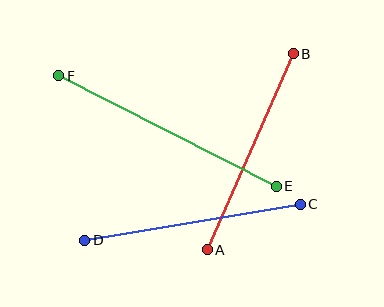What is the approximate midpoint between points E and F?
The midpoint is at approximately (167, 131) pixels.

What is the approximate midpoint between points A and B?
The midpoint is at approximately (250, 152) pixels.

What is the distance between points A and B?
The distance is approximately 214 pixels.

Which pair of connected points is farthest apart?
Points E and F are farthest apart.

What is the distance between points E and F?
The distance is approximately 244 pixels.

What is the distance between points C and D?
The distance is approximately 219 pixels.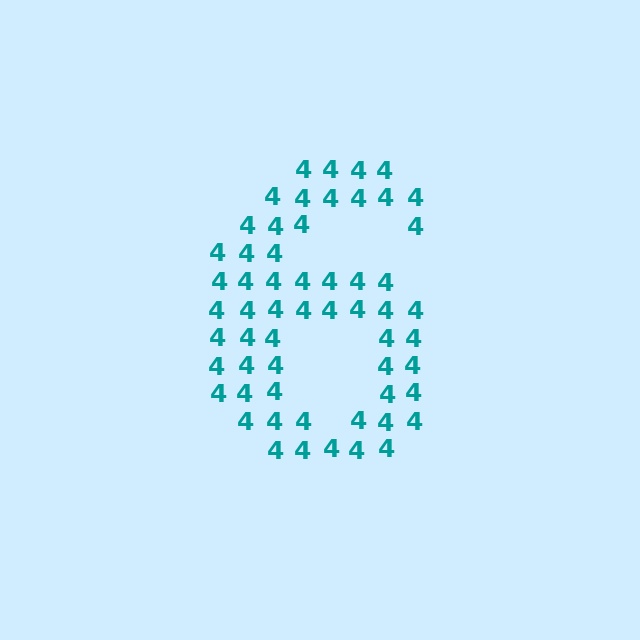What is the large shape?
The large shape is the digit 6.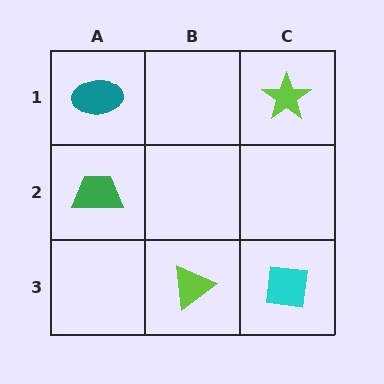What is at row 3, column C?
A cyan square.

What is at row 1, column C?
A lime star.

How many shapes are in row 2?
1 shape.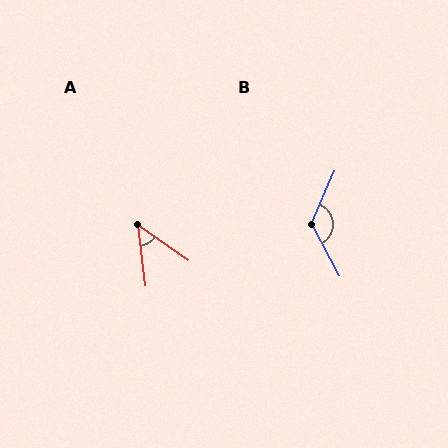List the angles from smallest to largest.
A (47°), B (128°).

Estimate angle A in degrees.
Approximately 47 degrees.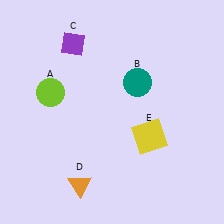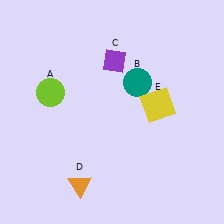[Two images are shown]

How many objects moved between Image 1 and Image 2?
2 objects moved between the two images.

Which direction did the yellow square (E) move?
The yellow square (E) moved up.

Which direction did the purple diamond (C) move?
The purple diamond (C) moved right.